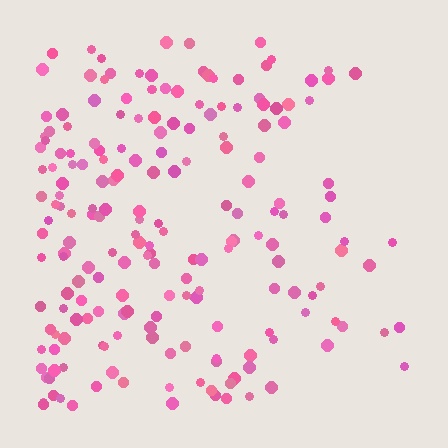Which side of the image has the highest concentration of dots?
The left.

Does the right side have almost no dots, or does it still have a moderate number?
Still a moderate number, just noticeably fewer than the left.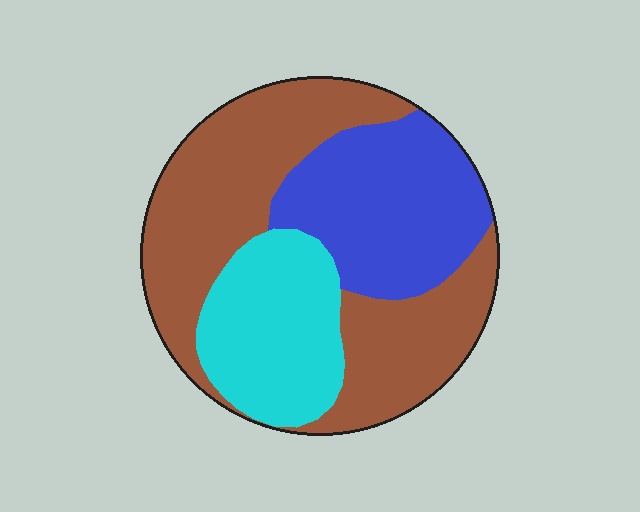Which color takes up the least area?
Cyan, at roughly 25%.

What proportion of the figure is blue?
Blue takes up about one quarter (1/4) of the figure.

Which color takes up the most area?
Brown, at roughly 50%.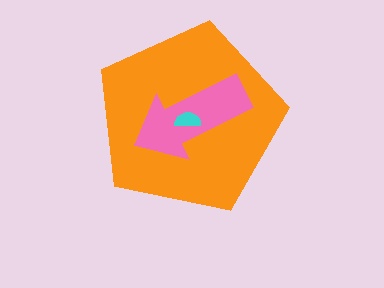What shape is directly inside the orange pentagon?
The pink arrow.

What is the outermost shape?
The orange pentagon.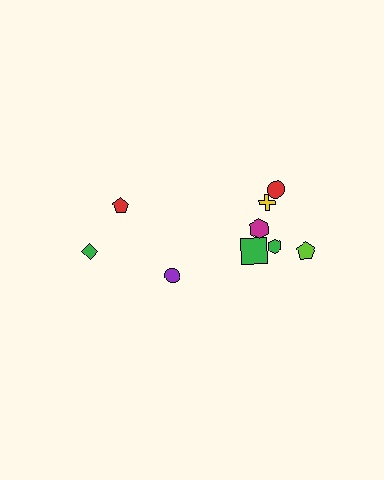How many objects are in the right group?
There are 6 objects.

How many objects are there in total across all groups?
There are 9 objects.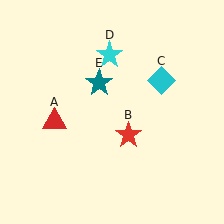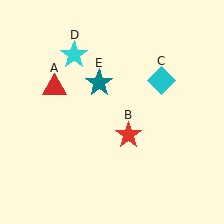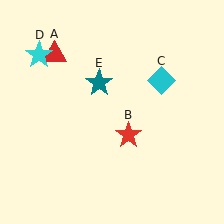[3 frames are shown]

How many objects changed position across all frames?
2 objects changed position: red triangle (object A), cyan star (object D).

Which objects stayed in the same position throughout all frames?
Red star (object B) and cyan diamond (object C) and teal star (object E) remained stationary.